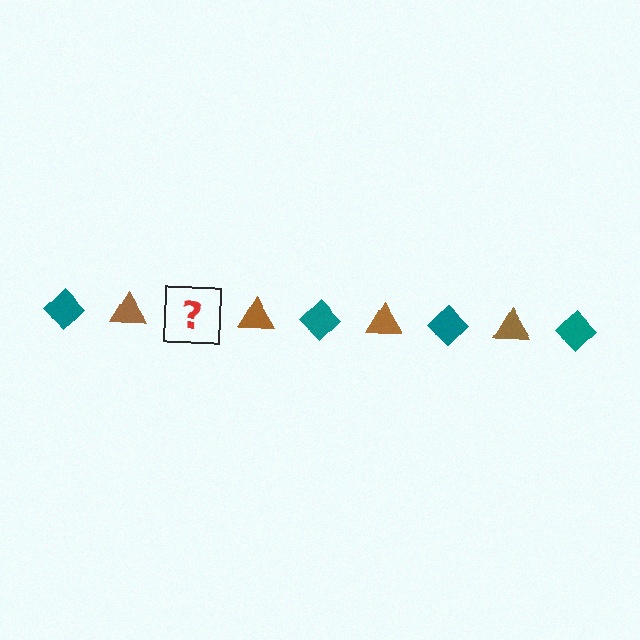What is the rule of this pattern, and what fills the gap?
The rule is that the pattern alternates between teal diamond and brown triangle. The gap should be filled with a teal diamond.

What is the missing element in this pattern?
The missing element is a teal diamond.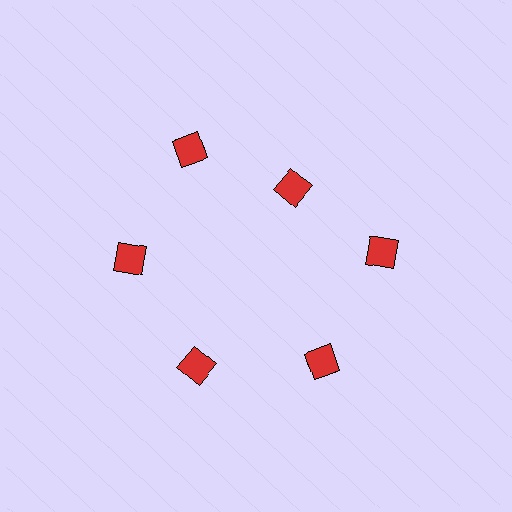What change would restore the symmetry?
The symmetry would be restored by moving it outward, back onto the ring so that all 6 squares sit at equal angles and equal distance from the center.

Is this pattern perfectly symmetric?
No. The 6 red squares are arranged in a ring, but one element near the 1 o'clock position is pulled inward toward the center, breaking the 6-fold rotational symmetry.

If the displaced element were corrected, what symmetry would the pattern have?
It would have 6-fold rotational symmetry — the pattern would map onto itself every 60 degrees.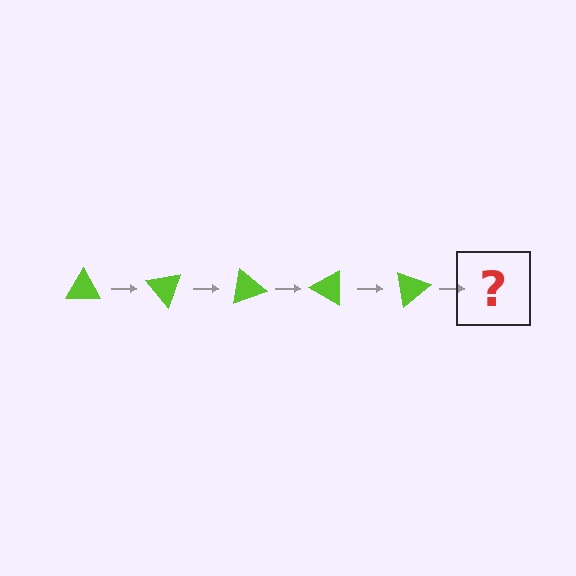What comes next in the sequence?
The next element should be a lime triangle rotated 250 degrees.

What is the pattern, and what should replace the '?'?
The pattern is that the triangle rotates 50 degrees each step. The '?' should be a lime triangle rotated 250 degrees.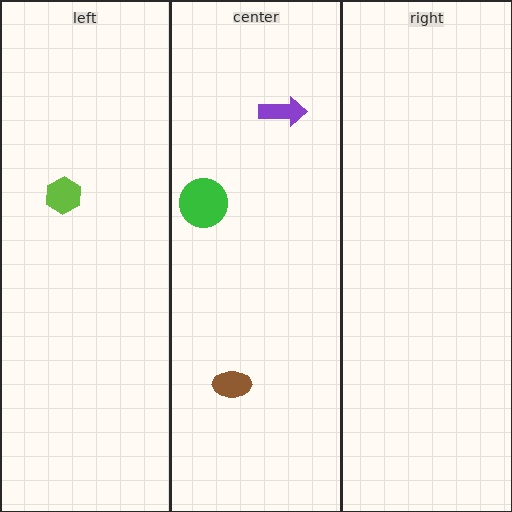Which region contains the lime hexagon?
The left region.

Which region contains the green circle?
The center region.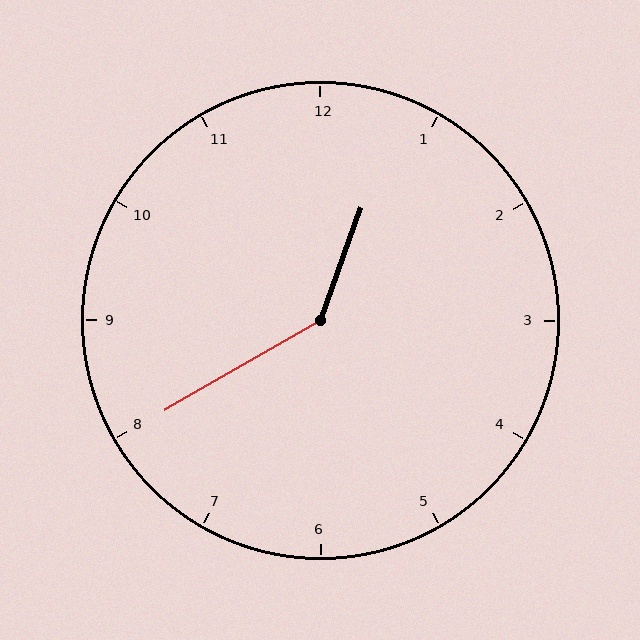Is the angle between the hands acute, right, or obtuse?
It is obtuse.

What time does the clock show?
12:40.